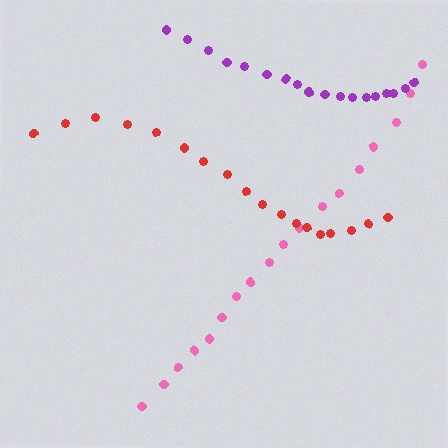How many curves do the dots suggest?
There are 3 distinct paths.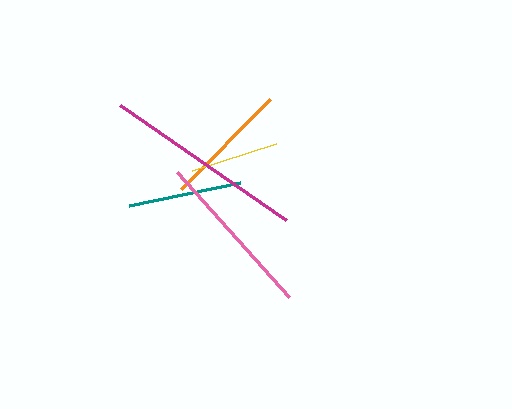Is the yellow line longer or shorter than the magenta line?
The magenta line is longer than the yellow line.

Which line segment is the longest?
The magenta line is the longest at approximately 202 pixels.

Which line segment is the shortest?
The yellow line is the shortest at approximately 88 pixels.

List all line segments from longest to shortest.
From longest to shortest: magenta, pink, orange, teal, yellow.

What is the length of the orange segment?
The orange segment is approximately 126 pixels long.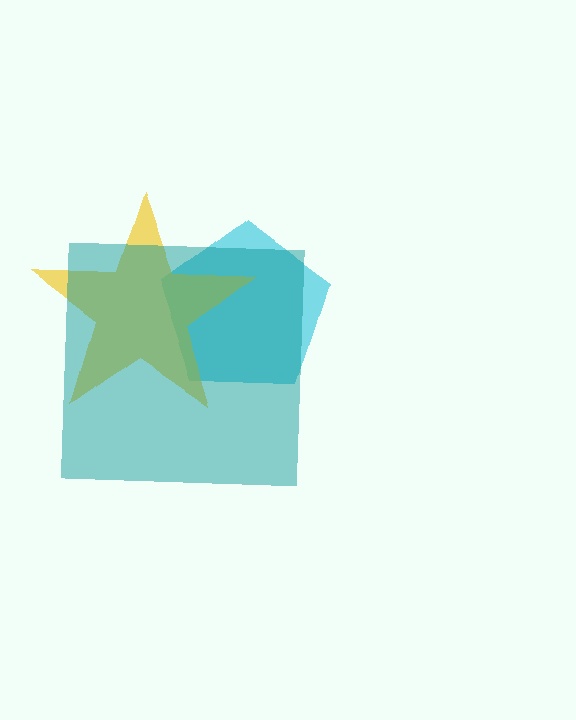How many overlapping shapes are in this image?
There are 3 overlapping shapes in the image.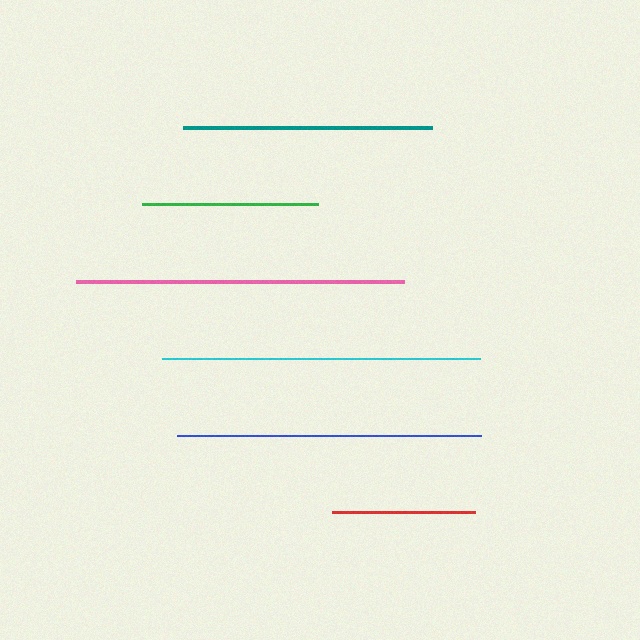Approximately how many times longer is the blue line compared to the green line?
The blue line is approximately 1.7 times the length of the green line.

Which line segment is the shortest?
The red line is the shortest at approximately 144 pixels.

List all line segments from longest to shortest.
From longest to shortest: pink, cyan, blue, teal, green, red.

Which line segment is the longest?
The pink line is the longest at approximately 327 pixels.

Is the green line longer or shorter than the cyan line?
The cyan line is longer than the green line.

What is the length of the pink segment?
The pink segment is approximately 327 pixels long.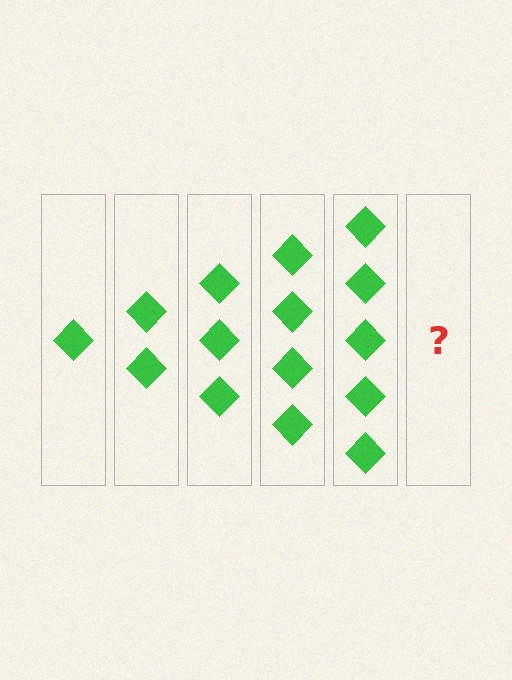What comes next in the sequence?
The next element should be 6 diamonds.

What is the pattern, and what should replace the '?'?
The pattern is that each step adds one more diamond. The '?' should be 6 diamonds.